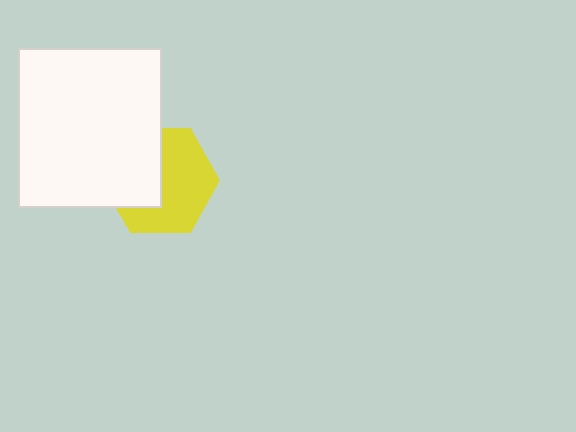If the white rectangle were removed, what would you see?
You would see the complete yellow hexagon.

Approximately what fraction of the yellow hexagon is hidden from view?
Roughly 41% of the yellow hexagon is hidden behind the white rectangle.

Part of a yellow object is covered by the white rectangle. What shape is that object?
It is a hexagon.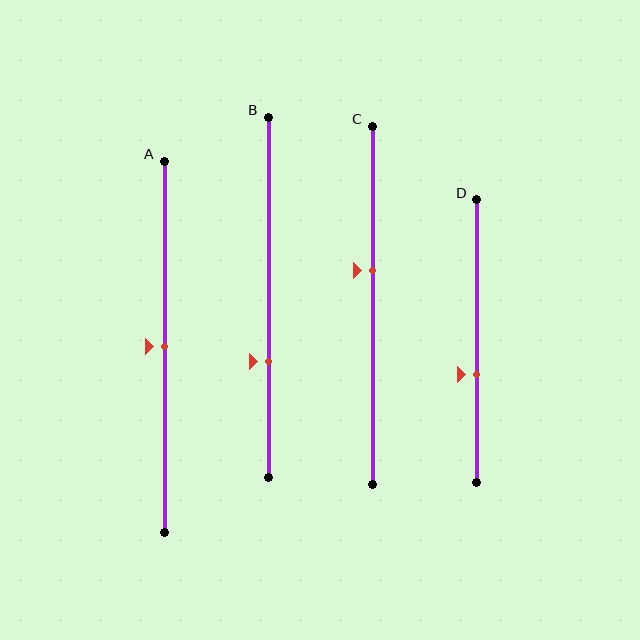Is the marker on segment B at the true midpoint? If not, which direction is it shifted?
No, the marker on segment B is shifted downward by about 18% of the segment length.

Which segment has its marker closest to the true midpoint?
Segment A has its marker closest to the true midpoint.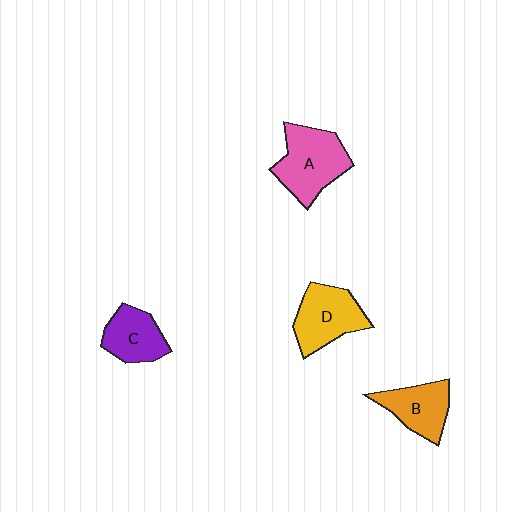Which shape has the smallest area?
Shape C (purple).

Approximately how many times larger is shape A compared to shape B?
Approximately 1.3 times.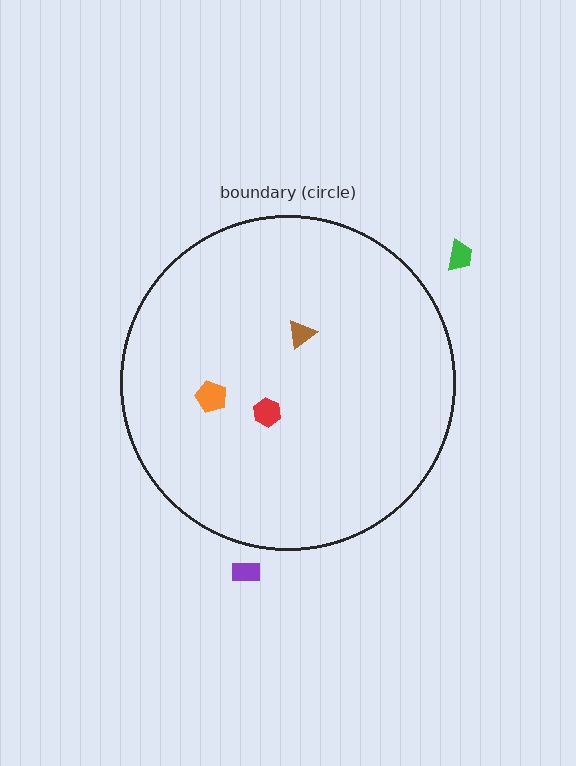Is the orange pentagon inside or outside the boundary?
Inside.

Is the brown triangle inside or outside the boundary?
Inside.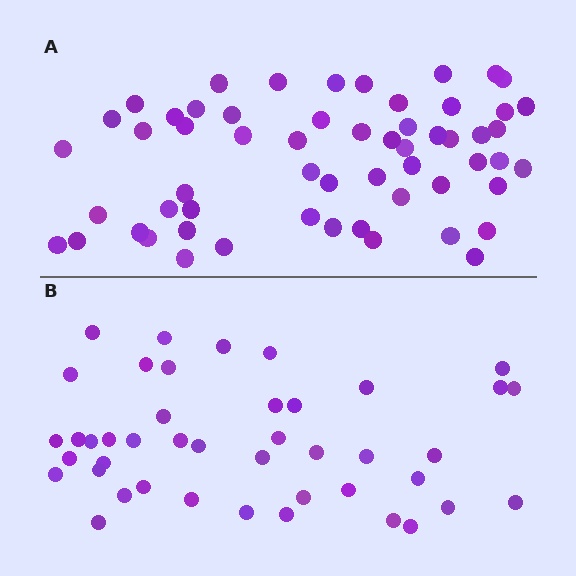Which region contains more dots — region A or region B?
Region A (the top region) has more dots.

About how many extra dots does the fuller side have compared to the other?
Region A has approximately 15 more dots than region B.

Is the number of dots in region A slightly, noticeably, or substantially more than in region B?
Region A has noticeably more, but not dramatically so. The ratio is roughly 1.3 to 1.